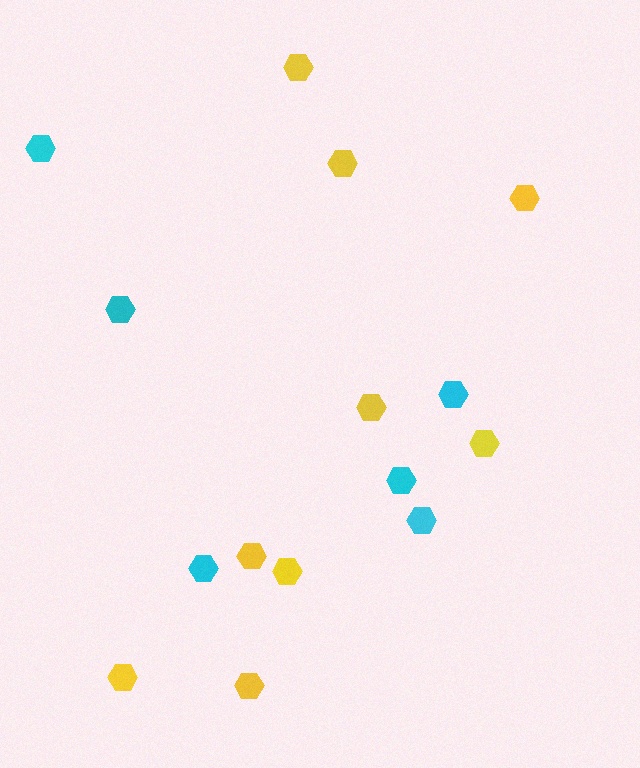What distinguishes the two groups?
There are 2 groups: one group of yellow hexagons (9) and one group of cyan hexagons (6).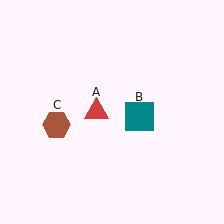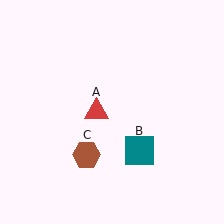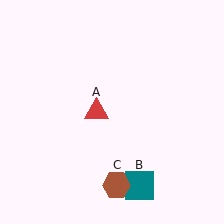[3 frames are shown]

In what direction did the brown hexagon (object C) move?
The brown hexagon (object C) moved down and to the right.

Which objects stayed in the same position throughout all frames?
Red triangle (object A) remained stationary.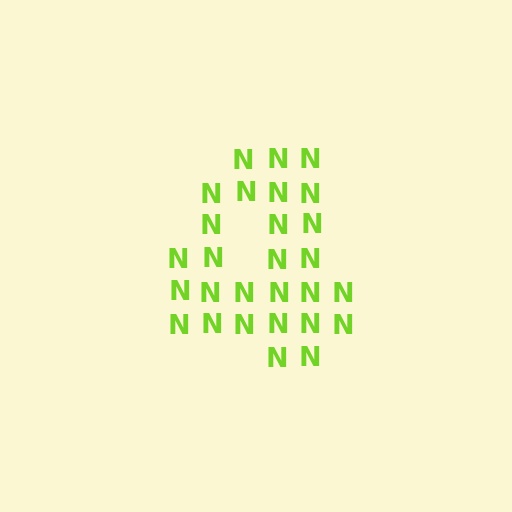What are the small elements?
The small elements are letter N's.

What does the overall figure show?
The overall figure shows the digit 4.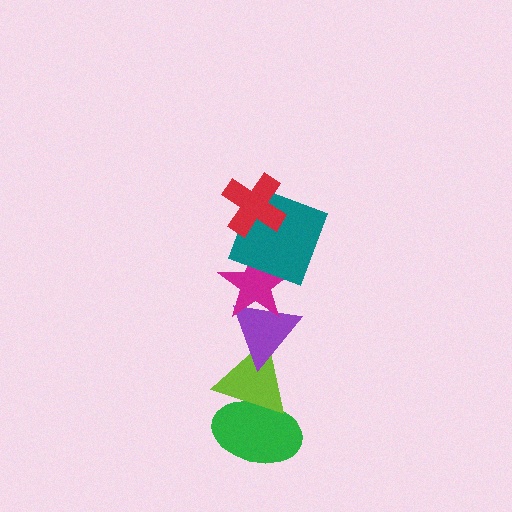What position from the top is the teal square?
The teal square is 2nd from the top.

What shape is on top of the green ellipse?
The lime triangle is on top of the green ellipse.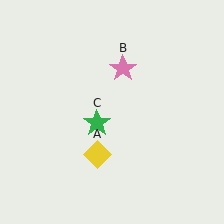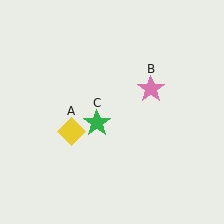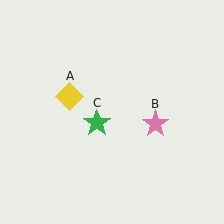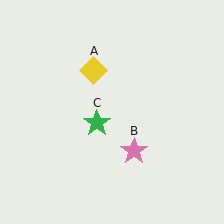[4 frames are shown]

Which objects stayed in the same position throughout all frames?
Green star (object C) remained stationary.